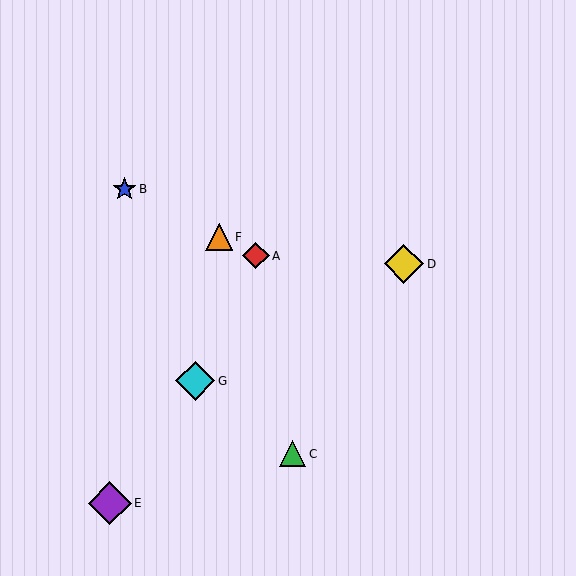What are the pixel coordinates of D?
Object D is at (404, 264).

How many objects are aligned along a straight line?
3 objects (A, B, F) are aligned along a straight line.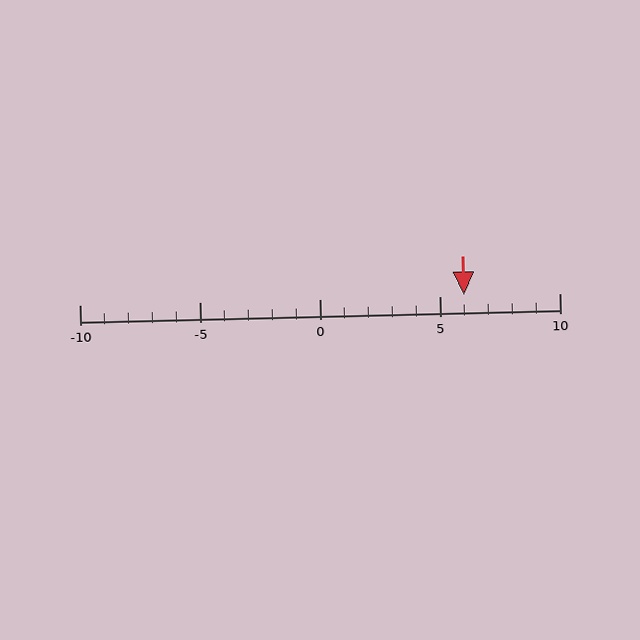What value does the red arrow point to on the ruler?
The red arrow points to approximately 6.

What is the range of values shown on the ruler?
The ruler shows values from -10 to 10.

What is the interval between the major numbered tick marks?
The major tick marks are spaced 5 units apart.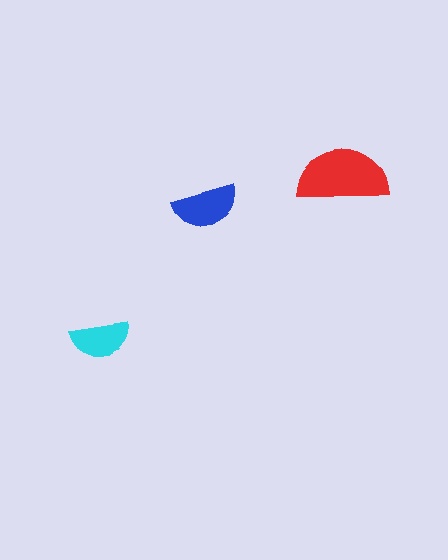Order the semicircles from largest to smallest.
the red one, the blue one, the cyan one.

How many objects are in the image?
There are 3 objects in the image.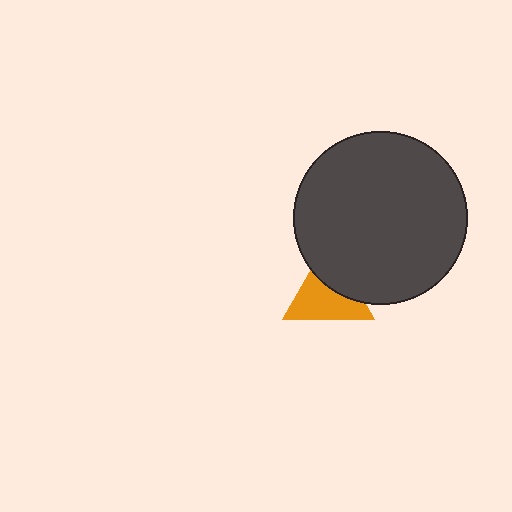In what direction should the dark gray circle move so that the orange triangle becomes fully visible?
The dark gray circle should move up. That is the shortest direction to clear the overlap and leave the orange triangle fully visible.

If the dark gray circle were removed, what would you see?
You would see the complete orange triangle.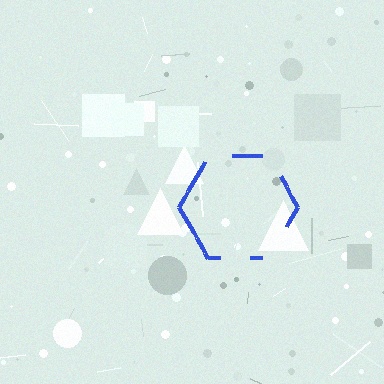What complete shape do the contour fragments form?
The contour fragments form a hexagon.